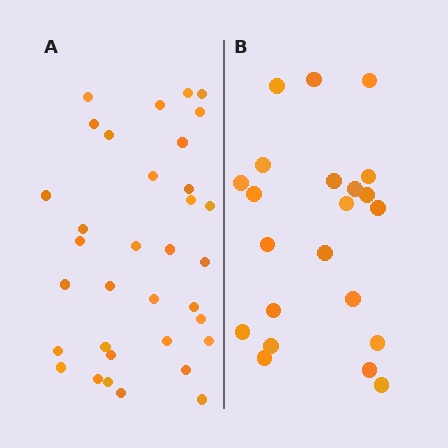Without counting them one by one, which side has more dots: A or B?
Region A (the left region) has more dots.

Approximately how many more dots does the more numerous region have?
Region A has roughly 12 or so more dots than region B.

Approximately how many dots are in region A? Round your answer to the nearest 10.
About 30 dots. (The exact count is 34, which rounds to 30.)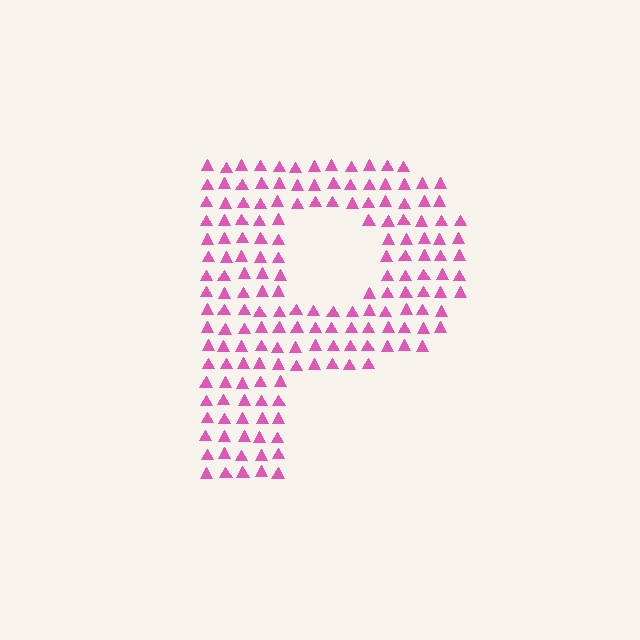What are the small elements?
The small elements are triangles.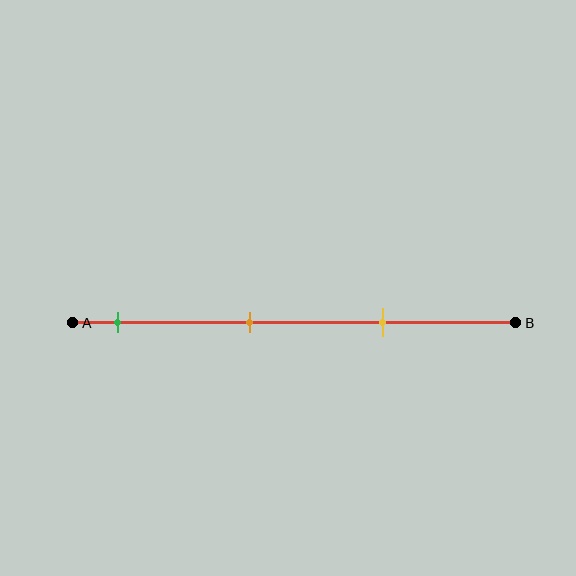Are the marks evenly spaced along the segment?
Yes, the marks are approximately evenly spaced.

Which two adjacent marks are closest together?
The orange and yellow marks are the closest adjacent pair.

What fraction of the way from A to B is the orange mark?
The orange mark is approximately 40% (0.4) of the way from A to B.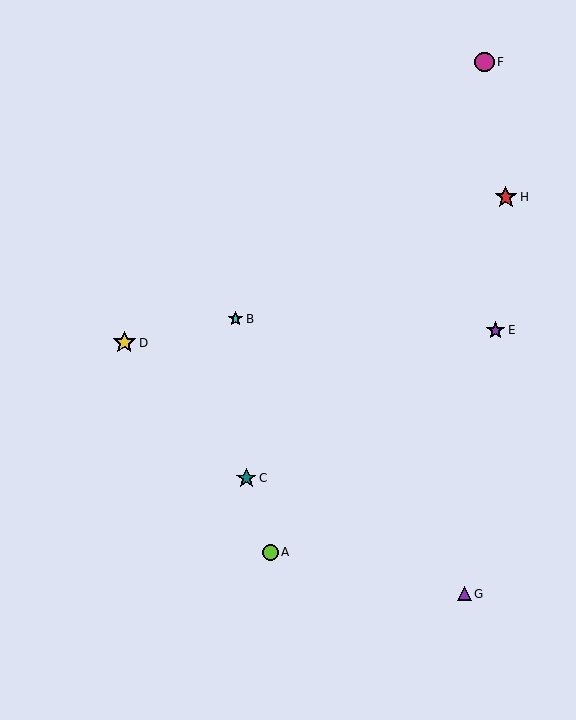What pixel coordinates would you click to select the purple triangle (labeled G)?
Click at (464, 594) to select the purple triangle G.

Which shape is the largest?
The yellow star (labeled D) is the largest.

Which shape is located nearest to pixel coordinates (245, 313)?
The cyan star (labeled B) at (235, 319) is nearest to that location.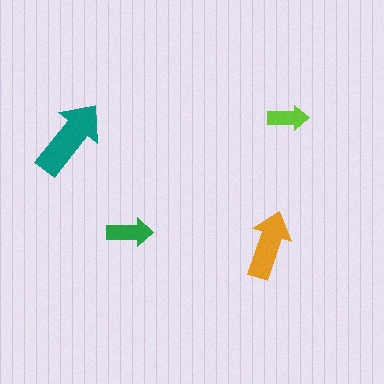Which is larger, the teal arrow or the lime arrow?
The teal one.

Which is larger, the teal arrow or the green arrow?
The teal one.